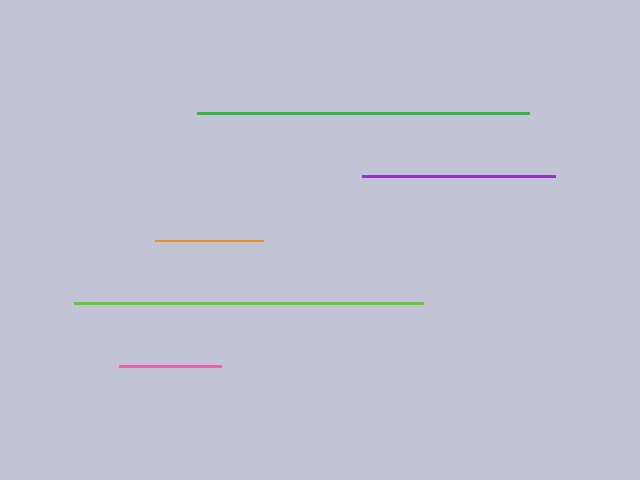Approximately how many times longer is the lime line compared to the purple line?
The lime line is approximately 1.8 times the length of the purple line.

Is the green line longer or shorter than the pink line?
The green line is longer than the pink line.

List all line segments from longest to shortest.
From longest to shortest: lime, green, purple, orange, pink.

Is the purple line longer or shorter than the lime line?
The lime line is longer than the purple line.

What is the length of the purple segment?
The purple segment is approximately 193 pixels long.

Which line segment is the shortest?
The pink line is the shortest at approximately 101 pixels.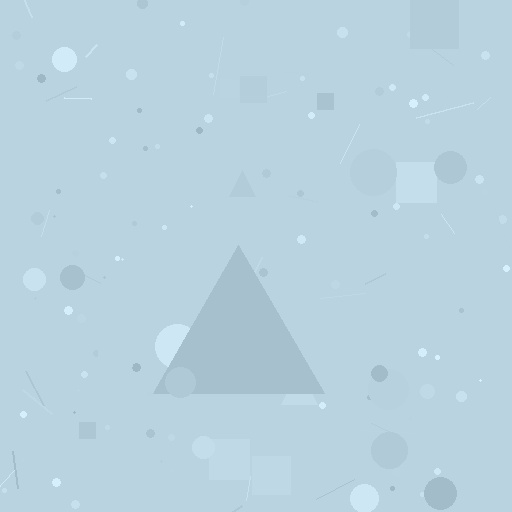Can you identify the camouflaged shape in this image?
The camouflaged shape is a triangle.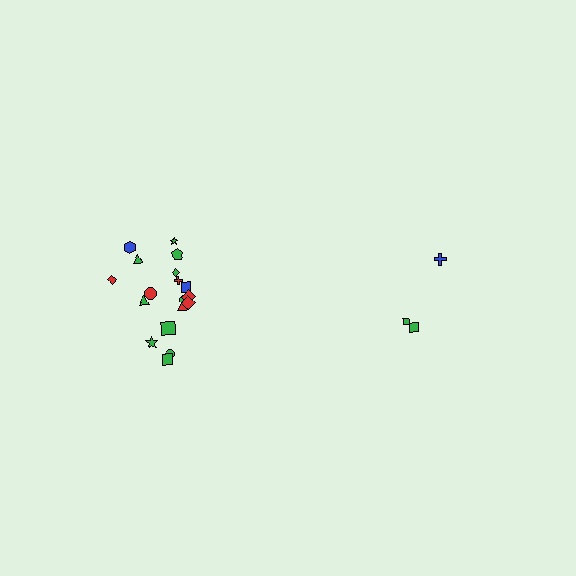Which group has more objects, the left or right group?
The left group.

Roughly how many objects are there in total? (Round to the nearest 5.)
Roughly 20 objects in total.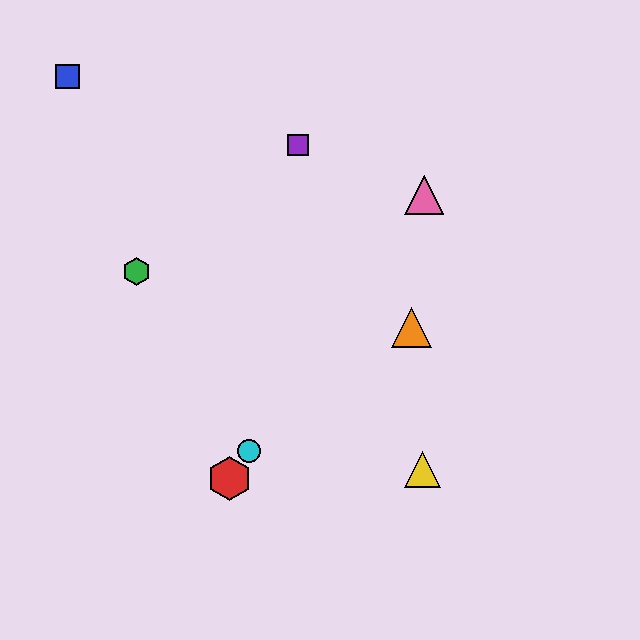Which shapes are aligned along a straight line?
The red hexagon, the cyan circle, the pink triangle are aligned along a straight line.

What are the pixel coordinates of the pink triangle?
The pink triangle is at (424, 195).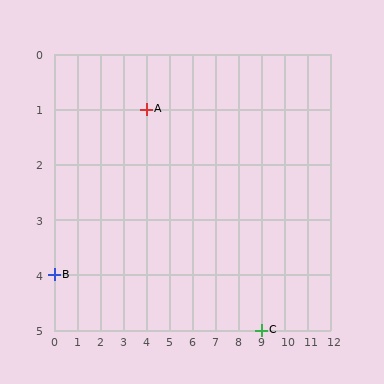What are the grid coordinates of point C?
Point C is at grid coordinates (9, 5).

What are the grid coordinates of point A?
Point A is at grid coordinates (4, 1).